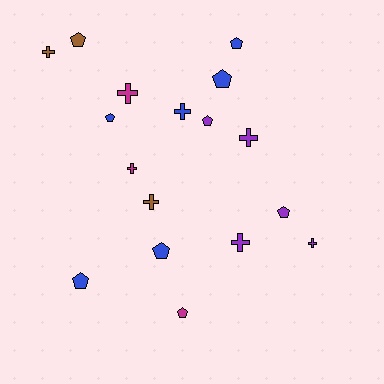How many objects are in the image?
There are 17 objects.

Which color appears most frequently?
Blue, with 6 objects.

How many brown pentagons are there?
There is 1 brown pentagon.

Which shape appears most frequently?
Pentagon, with 9 objects.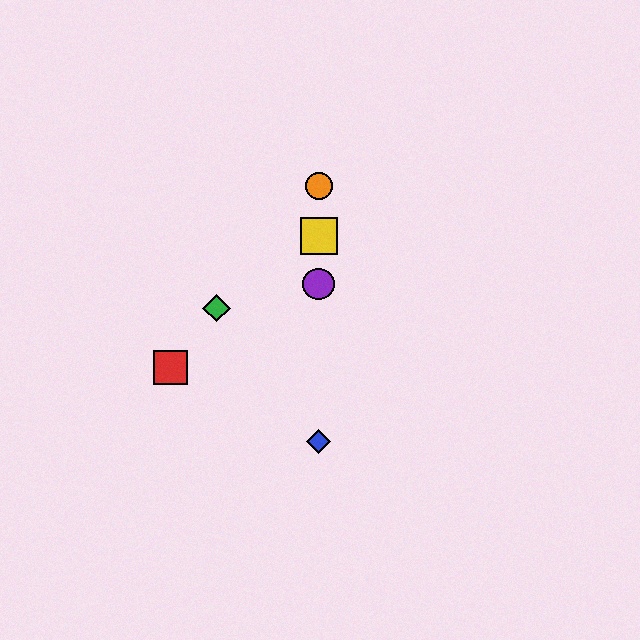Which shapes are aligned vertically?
The blue diamond, the yellow square, the purple circle, the orange circle are aligned vertically.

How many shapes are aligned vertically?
4 shapes (the blue diamond, the yellow square, the purple circle, the orange circle) are aligned vertically.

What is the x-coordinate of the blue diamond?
The blue diamond is at x≈319.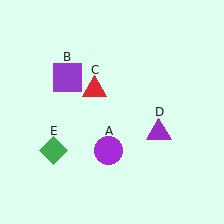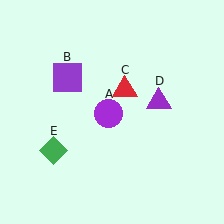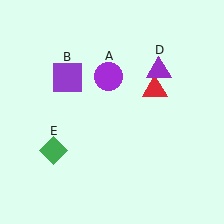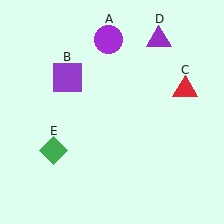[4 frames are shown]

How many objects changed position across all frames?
3 objects changed position: purple circle (object A), red triangle (object C), purple triangle (object D).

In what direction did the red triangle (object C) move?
The red triangle (object C) moved right.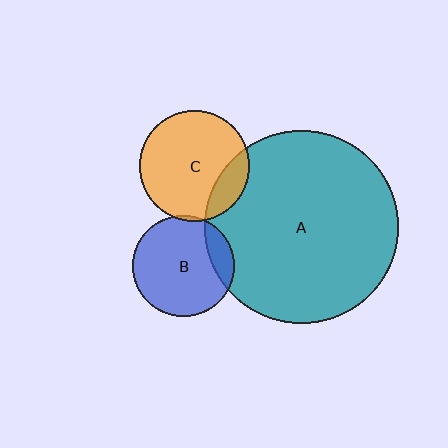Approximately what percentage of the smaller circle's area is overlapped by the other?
Approximately 15%.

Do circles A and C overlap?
Yes.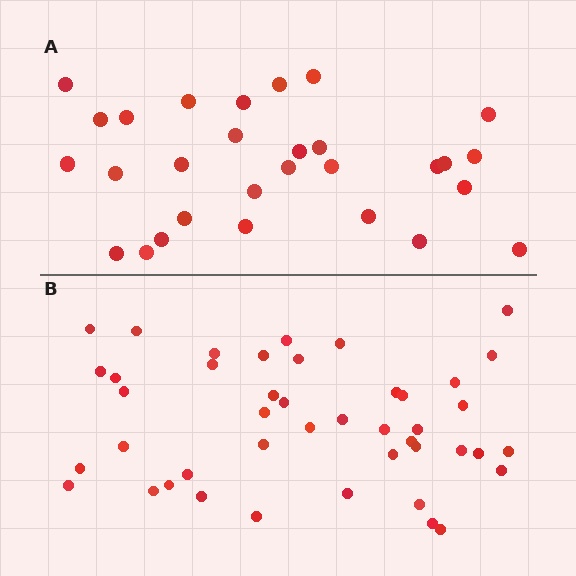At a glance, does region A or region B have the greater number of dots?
Region B (the bottom region) has more dots.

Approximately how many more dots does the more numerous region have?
Region B has approximately 15 more dots than region A.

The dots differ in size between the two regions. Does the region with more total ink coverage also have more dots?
No. Region A has more total ink coverage because its dots are larger, but region B actually contains more individual dots. Total area can be misleading — the number of items is what matters here.